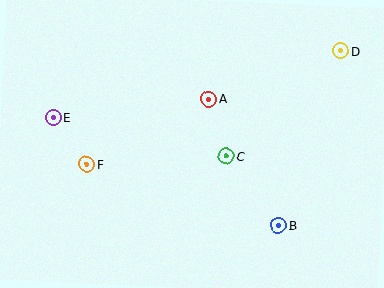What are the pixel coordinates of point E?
Point E is at (53, 117).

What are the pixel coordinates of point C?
Point C is at (226, 156).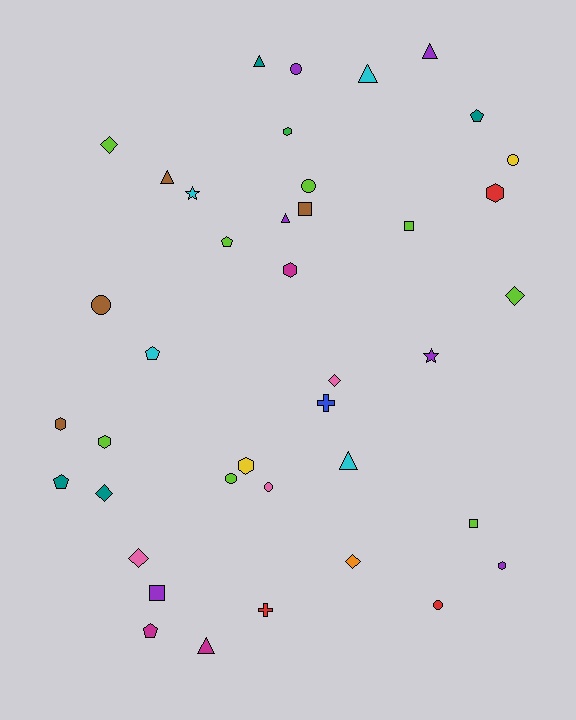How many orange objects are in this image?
There is 1 orange object.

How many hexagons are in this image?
There are 7 hexagons.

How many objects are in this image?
There are 40 objects.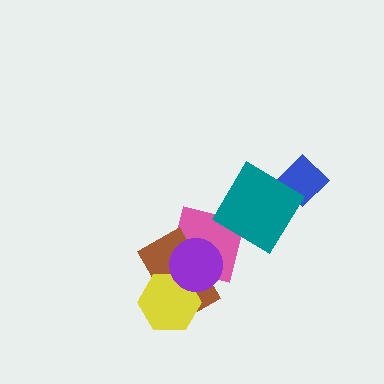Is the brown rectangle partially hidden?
Yes, it is partially covered by another shape.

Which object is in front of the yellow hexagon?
The purple circle is in front of the yellow hexagon.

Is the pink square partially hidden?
Yes, it is partially covered by another shape.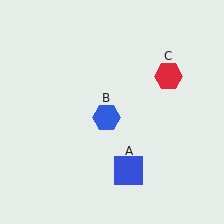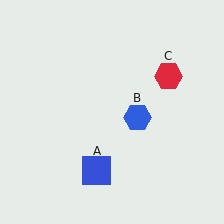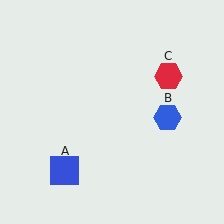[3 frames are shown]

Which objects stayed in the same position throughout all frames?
Red hexagon (object C) remained stationary.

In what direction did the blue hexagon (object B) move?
The blue hexagon (object B) moved right.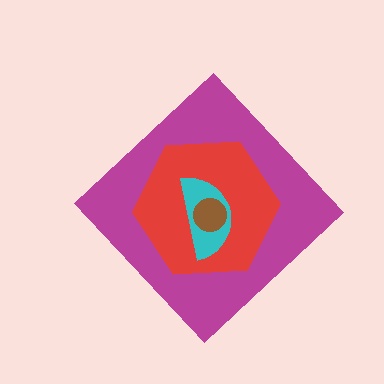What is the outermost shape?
The magenta diamond.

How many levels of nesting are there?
4.